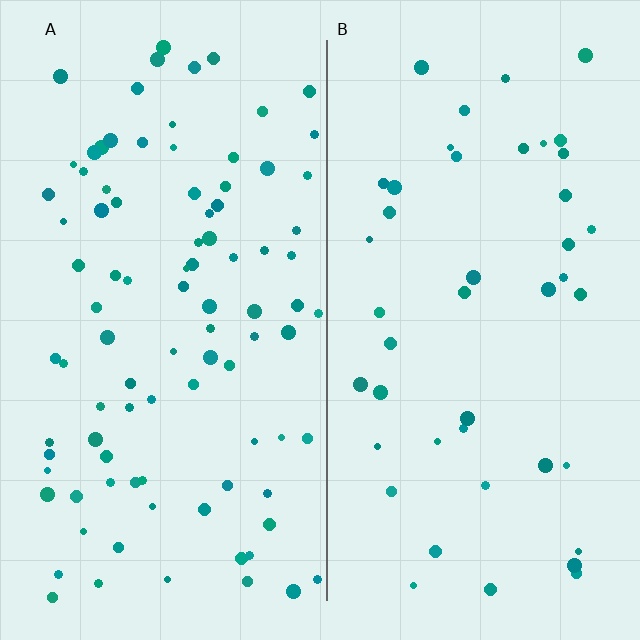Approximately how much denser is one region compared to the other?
Approximately 2.1× — region A over region B.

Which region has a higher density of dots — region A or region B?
A (the left).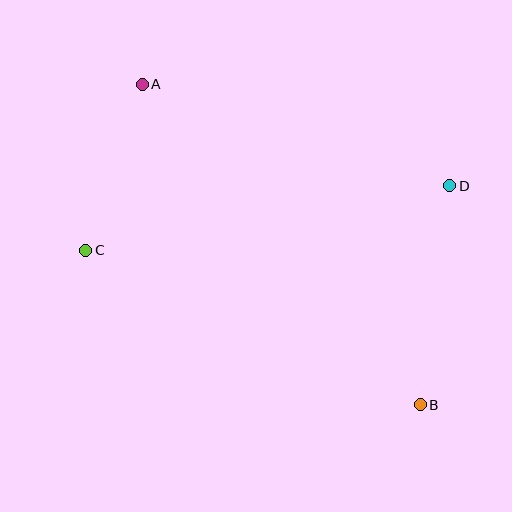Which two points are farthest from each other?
Points A and B are farthest from each other.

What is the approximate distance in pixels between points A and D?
The distance between A and D is approximately 324 pixels.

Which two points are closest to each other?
Points A and C are closest to each other.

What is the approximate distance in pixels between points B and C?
The distance between B and C is approximately 368 pixels.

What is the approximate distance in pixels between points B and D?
The distance between B and D is approximately 221 pixels.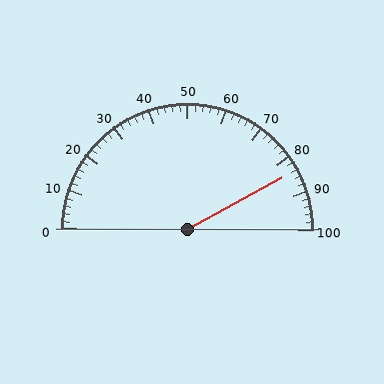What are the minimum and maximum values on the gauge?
The gauge ranges from 0 to 100.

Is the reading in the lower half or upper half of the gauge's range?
The reading is in the upper half of the range (0 to 100).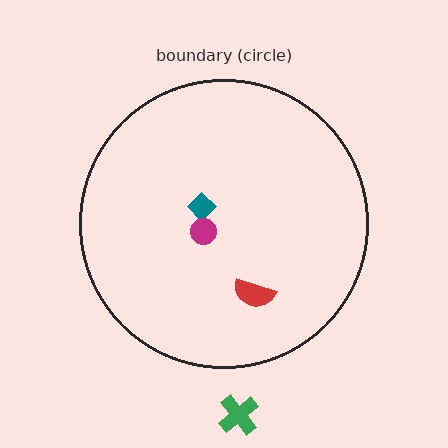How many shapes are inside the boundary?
3 inside, 1 outside.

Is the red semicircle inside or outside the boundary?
Inside.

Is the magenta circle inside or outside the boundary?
Inside.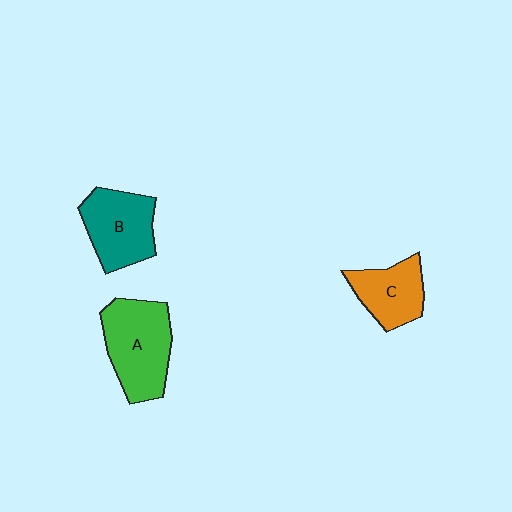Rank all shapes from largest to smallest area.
From largest to smallest: A (green), B (teal), C (orange).